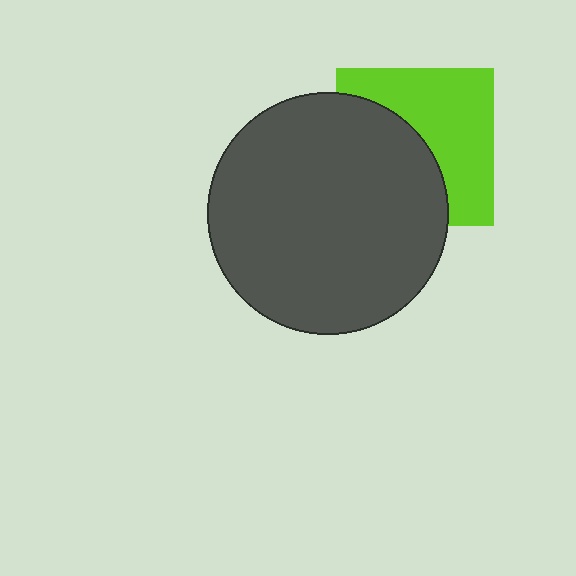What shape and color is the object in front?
The object in front is a dark gray circle.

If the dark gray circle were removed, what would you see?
You would see the complete lime square.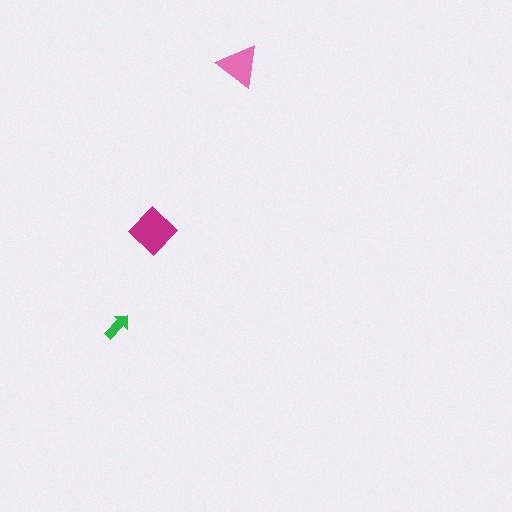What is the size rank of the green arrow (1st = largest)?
3rd.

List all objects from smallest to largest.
The green arrow, the pink triangle, the magenta diamond.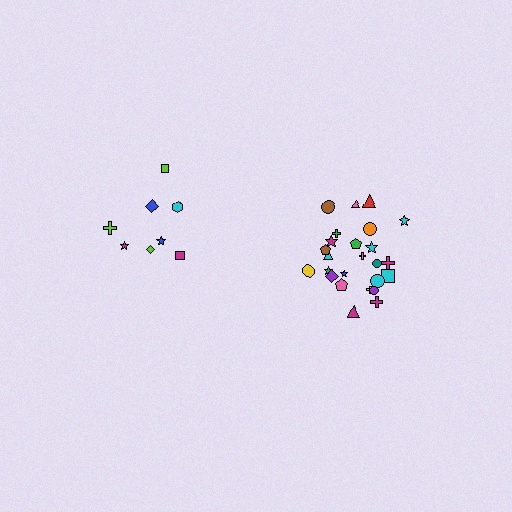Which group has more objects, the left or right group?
The right group.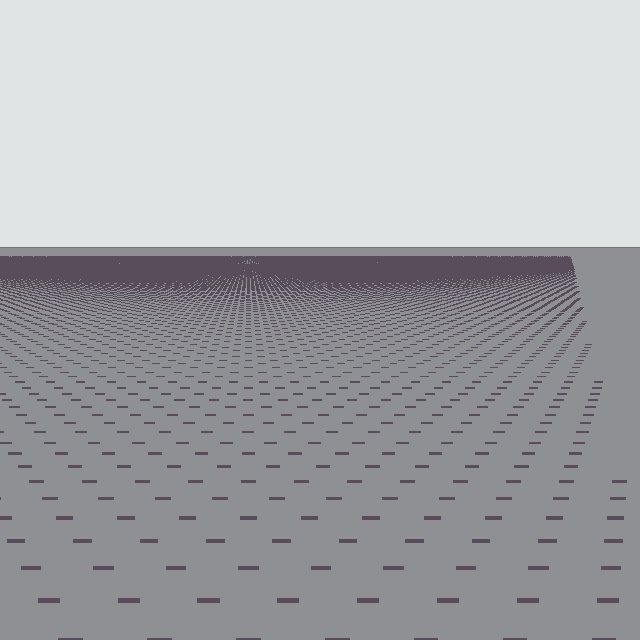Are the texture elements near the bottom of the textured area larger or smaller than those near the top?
Larger. Near the bottom, elements are closer to the viewer and appear at a bigger on-screen size.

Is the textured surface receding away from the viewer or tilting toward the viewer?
The surface is receding away from the viewer. Texture elements get smaller and denser toward the top.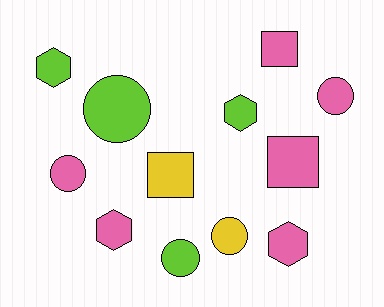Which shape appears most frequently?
Circle, with 5 objects.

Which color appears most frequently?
Pink, with 6 objects.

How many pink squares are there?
There are 2 pink squares.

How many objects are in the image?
There are 12 objects.